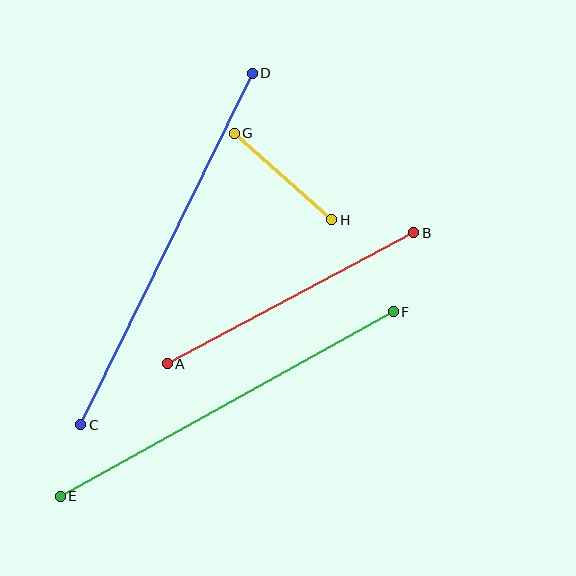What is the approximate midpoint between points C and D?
The midpoint is at approximately (166, 249) pixels.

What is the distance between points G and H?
The distance is approximately 131 pixels.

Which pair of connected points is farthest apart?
Points C and D are farthest apart.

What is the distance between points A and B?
The distance is approximately 279 pixels.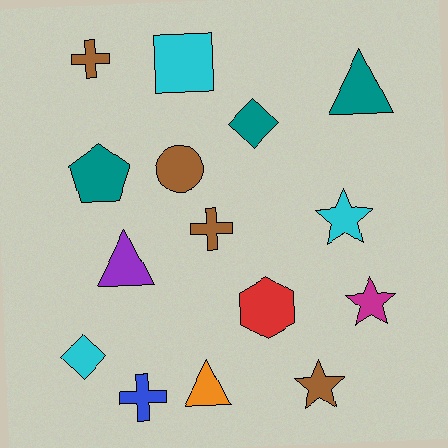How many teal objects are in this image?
There are 3 teal objects.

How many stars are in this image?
There are 3 stars.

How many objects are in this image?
There are 15 objects.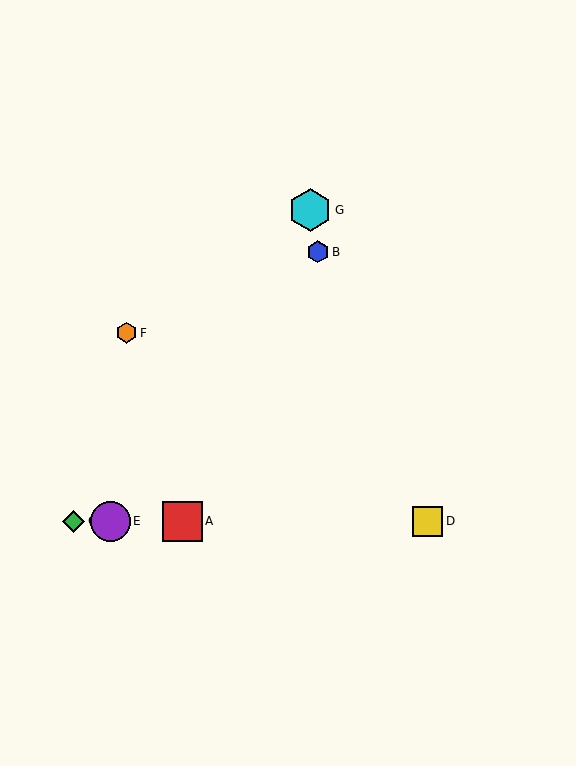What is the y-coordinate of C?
Object C is at y≈521.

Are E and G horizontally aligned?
No, E is at y≈521 and G is at y≈210.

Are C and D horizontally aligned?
Yes, both are at y≈521.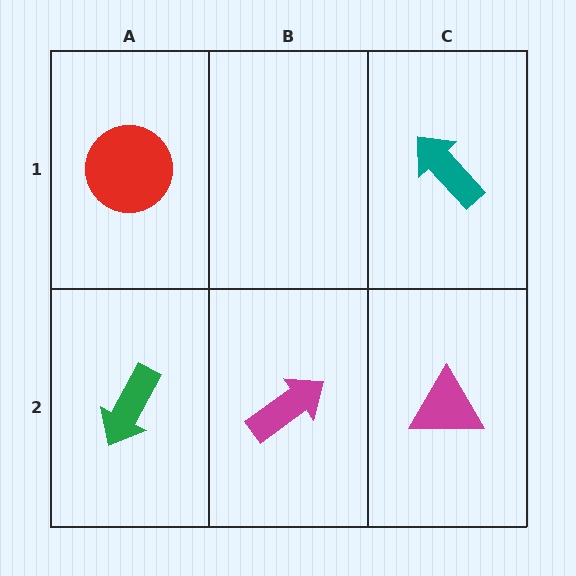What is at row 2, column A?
A green arrow.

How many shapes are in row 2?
3 shapes.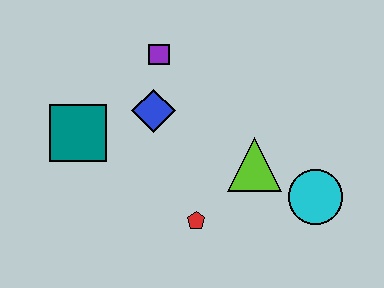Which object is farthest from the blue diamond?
The cyan circle is farthest from the blue diamond.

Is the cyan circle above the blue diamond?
No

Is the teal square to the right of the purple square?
No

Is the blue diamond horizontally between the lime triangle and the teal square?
Yes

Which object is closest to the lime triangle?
The cyan circle is closest to the lime triangle.